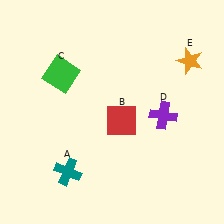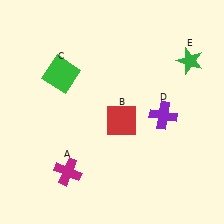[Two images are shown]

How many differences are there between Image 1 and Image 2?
There are 2 differences between the two images.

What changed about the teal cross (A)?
In Image 1, A is teal. In Image 2, it changed to magenta.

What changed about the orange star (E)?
In Image 1, E is orange. In Image 2, it changed to green.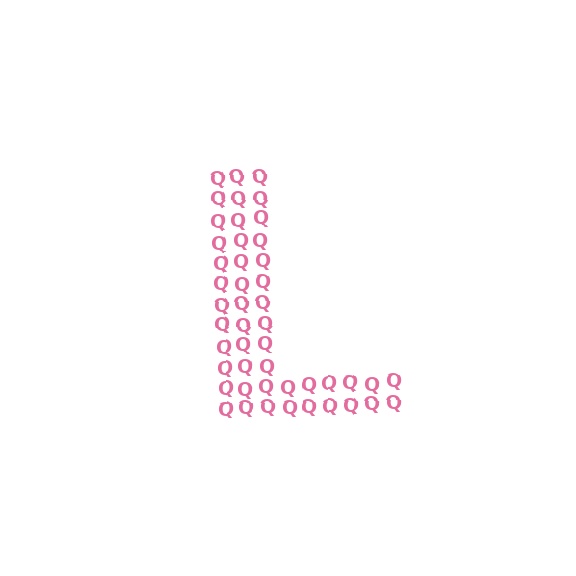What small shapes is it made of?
It is made of small letter Q's.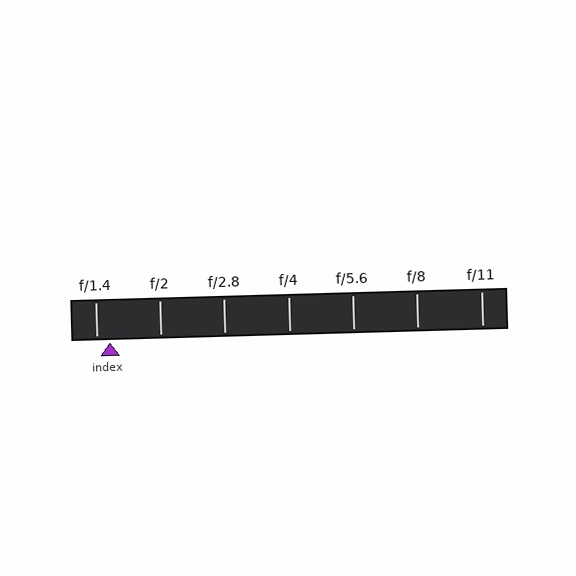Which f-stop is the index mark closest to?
The index mark is closest to f/1.4.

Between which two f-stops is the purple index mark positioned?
The index mark is between f/1.4 and f/2.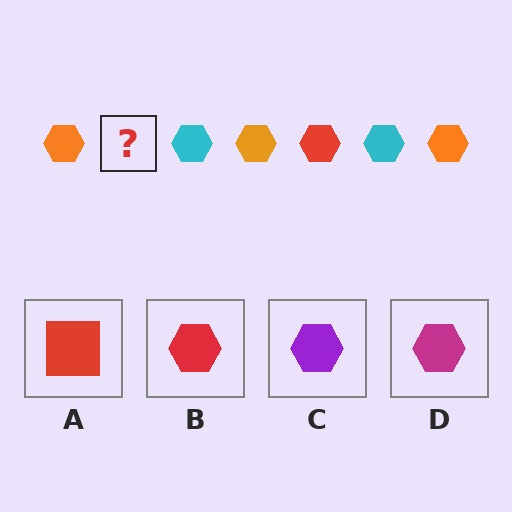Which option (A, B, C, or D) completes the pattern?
B.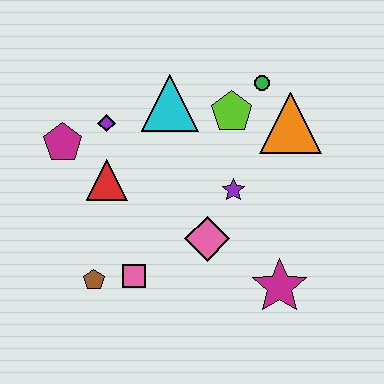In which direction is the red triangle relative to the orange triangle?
The red triangle is to the left of the orange triangle.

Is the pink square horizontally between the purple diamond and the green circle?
Yes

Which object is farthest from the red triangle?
The magenta star is farthest from the red triangle.